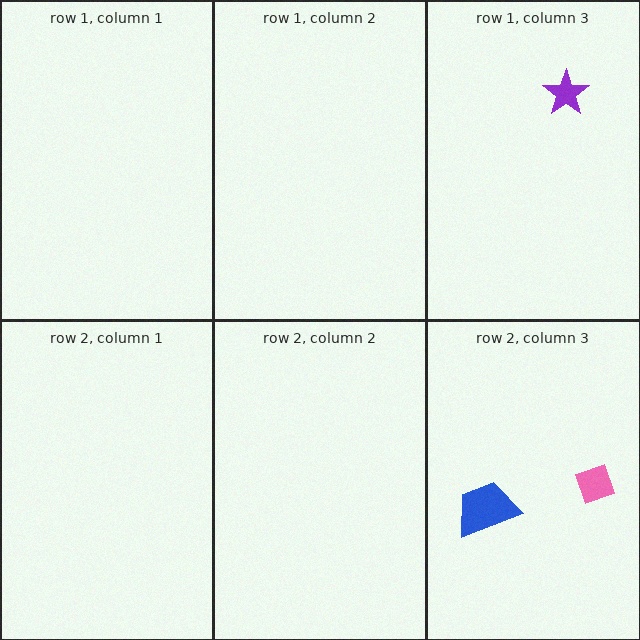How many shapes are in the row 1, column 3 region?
1.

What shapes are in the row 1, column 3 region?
The purple star.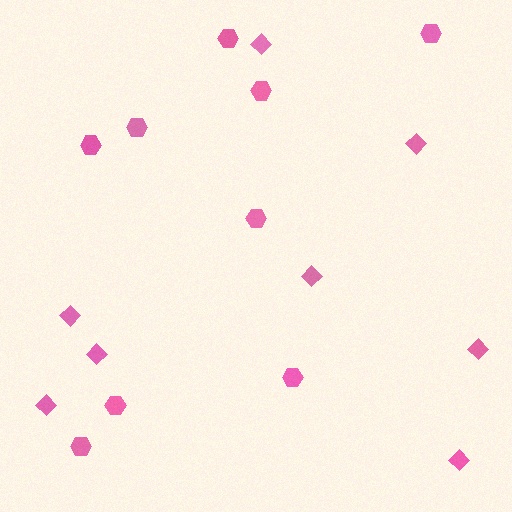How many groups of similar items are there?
There are 2 groups: one group of hexagons (9) and one group of diamonds (8).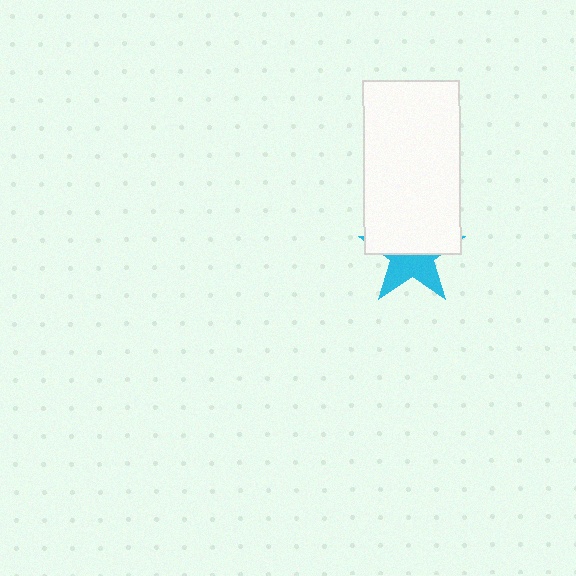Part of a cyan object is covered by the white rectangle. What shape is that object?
It is a star.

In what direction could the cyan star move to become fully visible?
The cyan star could move down. That would shift it out from behind the white rectangle entirely.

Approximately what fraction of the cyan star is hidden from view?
Roughly 54% of the cyan star is hidden behind the white rectangle.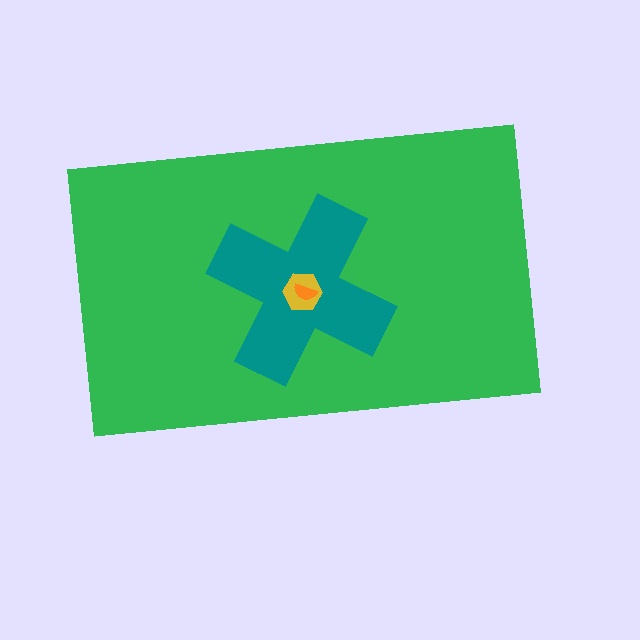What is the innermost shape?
The orange semicircle.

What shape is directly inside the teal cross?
The yellow hexagon.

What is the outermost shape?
The green rectangle.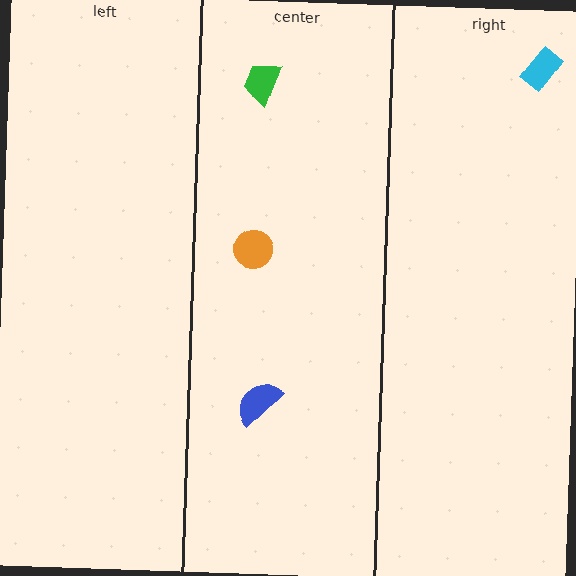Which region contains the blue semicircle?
The center region.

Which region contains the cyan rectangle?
The right region.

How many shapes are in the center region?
3.